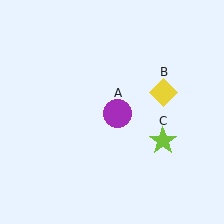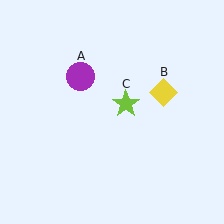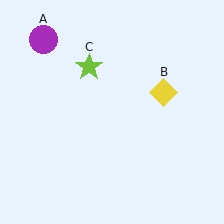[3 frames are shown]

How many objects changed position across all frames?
2 objects changed position: purple circle (object A), lime star (object C).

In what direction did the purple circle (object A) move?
The purple circle (object A) moved up and to the left.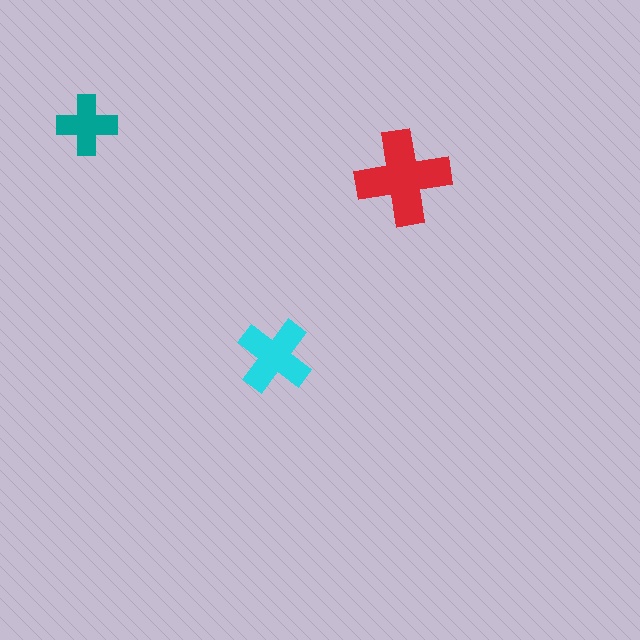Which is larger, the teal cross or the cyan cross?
The cyan one.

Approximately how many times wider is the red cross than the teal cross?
About 1.5 times wider.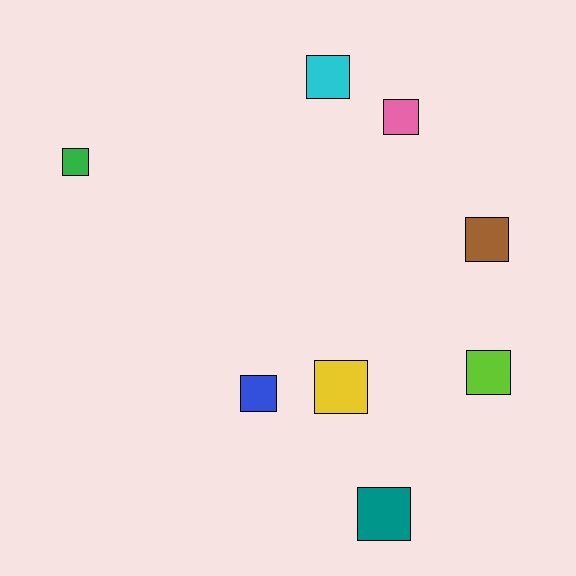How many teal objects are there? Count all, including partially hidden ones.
There is 1 teal object.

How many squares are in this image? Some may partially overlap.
There are 8 squares.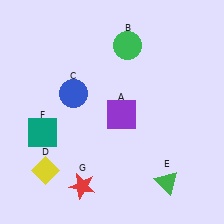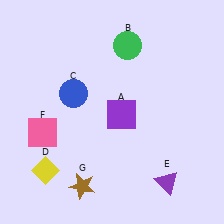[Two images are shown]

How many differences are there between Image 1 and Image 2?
There are 3 differences between the two images.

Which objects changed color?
E changed from green to purple. F changed from teal to pink. G changed from red to brown.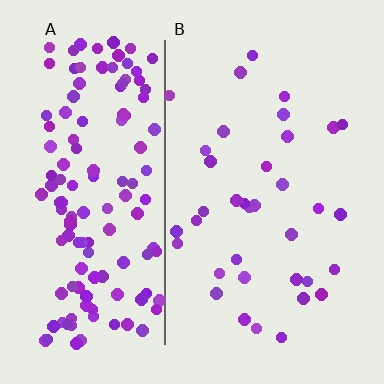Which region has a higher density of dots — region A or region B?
A (the left).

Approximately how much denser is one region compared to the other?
Approximately 3.9× — region A over region B.